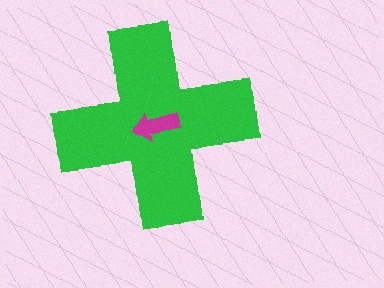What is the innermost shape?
The magenta arrow.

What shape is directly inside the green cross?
The magenta arrow.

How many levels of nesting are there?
2.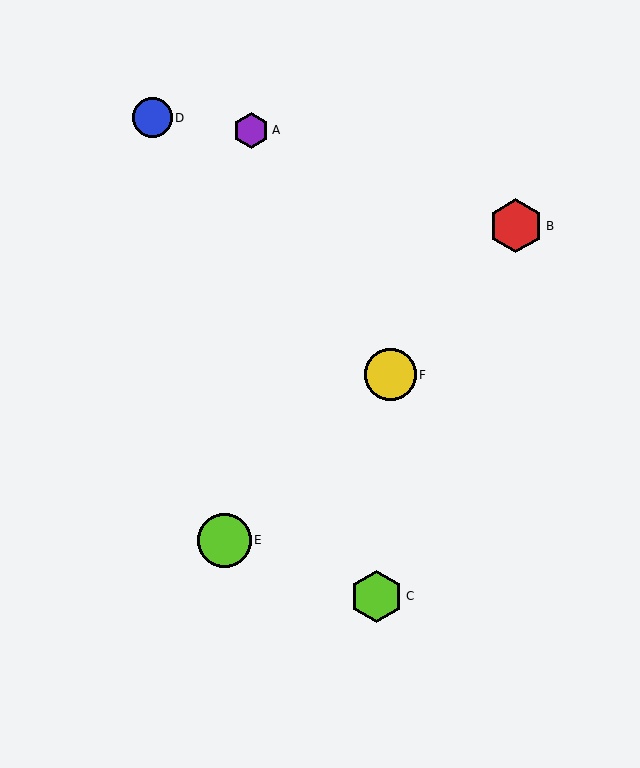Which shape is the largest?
The red hexagon (labeled B) is the largest.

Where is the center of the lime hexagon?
The center of the lime hexagon is at (377, 596).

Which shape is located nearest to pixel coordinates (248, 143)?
The purple hexagon (labeled A) at (251, 130) is nearest to that location.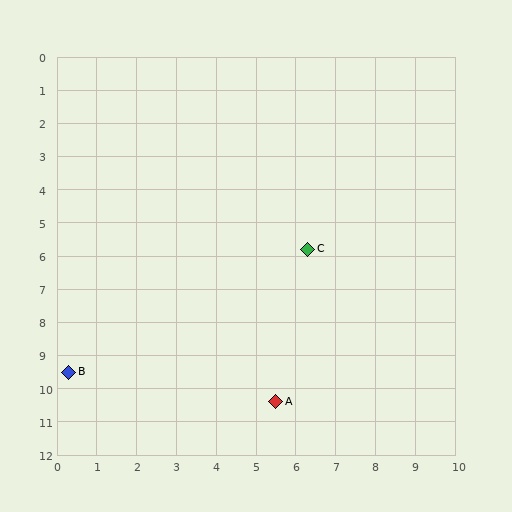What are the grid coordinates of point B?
Point B is at approximately (0.3, 9.5).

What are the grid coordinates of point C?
Point C is at approximately (6.3, 5.8).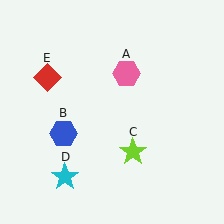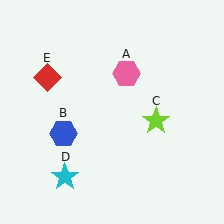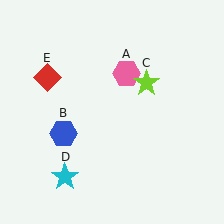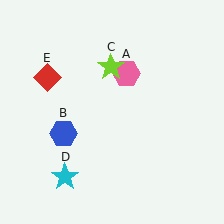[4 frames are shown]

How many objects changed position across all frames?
1 object changed position: lime star (object C).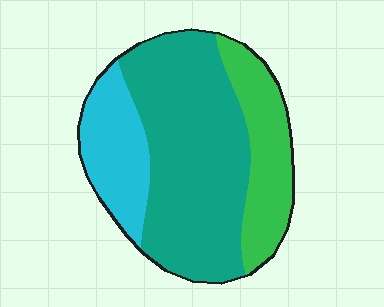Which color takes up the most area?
Teal, at roughly 55%.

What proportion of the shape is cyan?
Cyan covers around 20% of the shape.